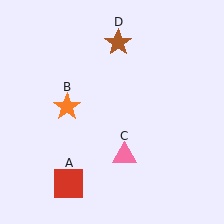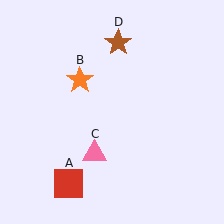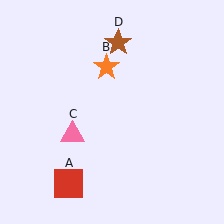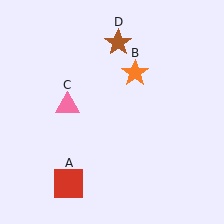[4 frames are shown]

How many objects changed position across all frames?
2 objects changed position: orange star (object B), pink triangle (object C).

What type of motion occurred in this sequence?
The orange star (object B), pink triangle (object C) rotated clockwise around the center of the scene.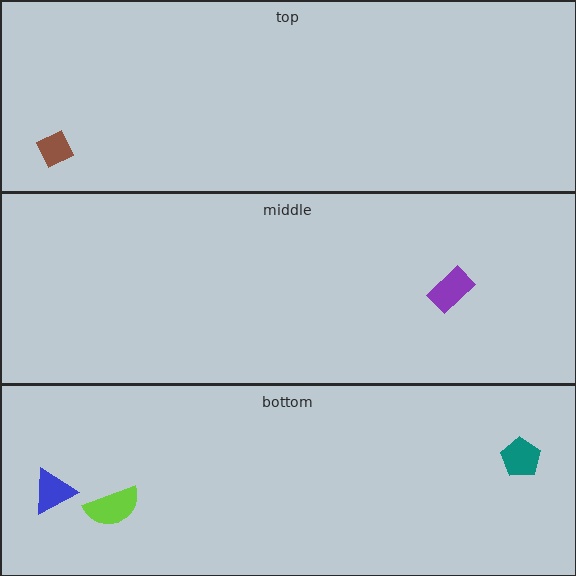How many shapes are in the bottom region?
3.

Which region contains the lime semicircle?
The bottom region.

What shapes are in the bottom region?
The teal pentagon, the blue triangle, the lime semicircle.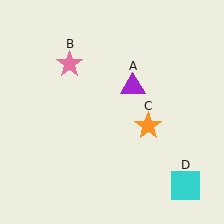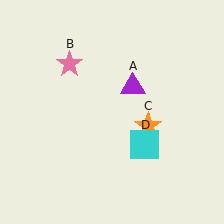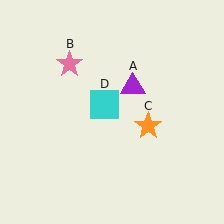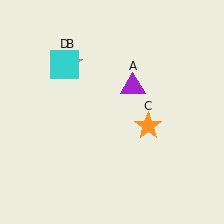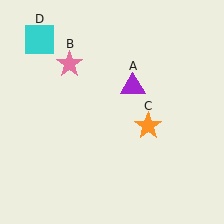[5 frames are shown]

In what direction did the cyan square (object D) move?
The cyan square (object D) moved up and to the left.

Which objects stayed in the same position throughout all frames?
Purple triangle (object A) and pink star (object B) and orange star (object C) remained stationary.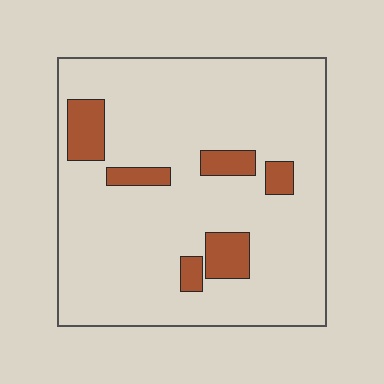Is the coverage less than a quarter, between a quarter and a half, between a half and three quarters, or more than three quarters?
Less than a quarter.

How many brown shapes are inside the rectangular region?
6.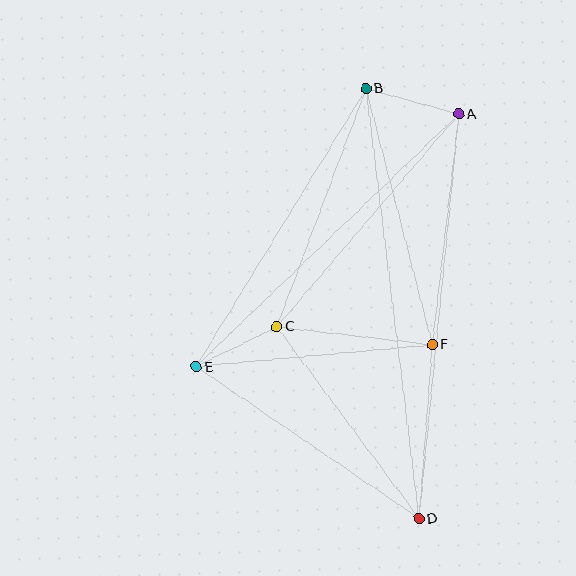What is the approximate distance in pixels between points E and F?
The distance between E and F is approximately 237 pixels.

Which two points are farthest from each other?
Points B and D are farthest from each other.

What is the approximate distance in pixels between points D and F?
The distance between D and F is approximately 174 pixels.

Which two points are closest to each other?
Points C and E are closest to each other.